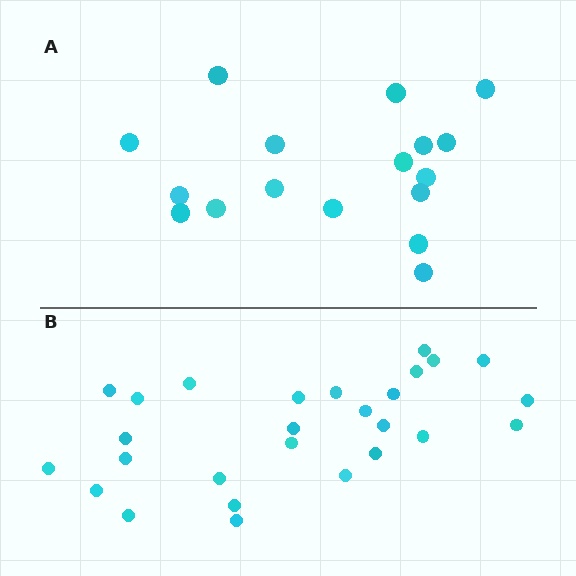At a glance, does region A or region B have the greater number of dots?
Region B (the bottom region) has more dots.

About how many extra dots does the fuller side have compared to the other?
Region B has roughly 10 or so more dots than region A.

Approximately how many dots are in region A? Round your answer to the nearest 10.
About 20 dots. (The exact count is 17, which rounds to 20.)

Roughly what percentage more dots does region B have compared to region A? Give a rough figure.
About 60% more.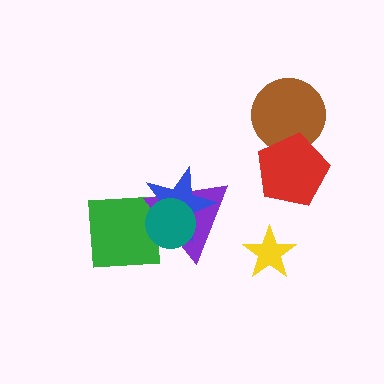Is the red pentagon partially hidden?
No, no other shape covers it.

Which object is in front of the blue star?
The teal circle is in front of the blue star.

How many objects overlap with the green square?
3 objects overlap with the green square.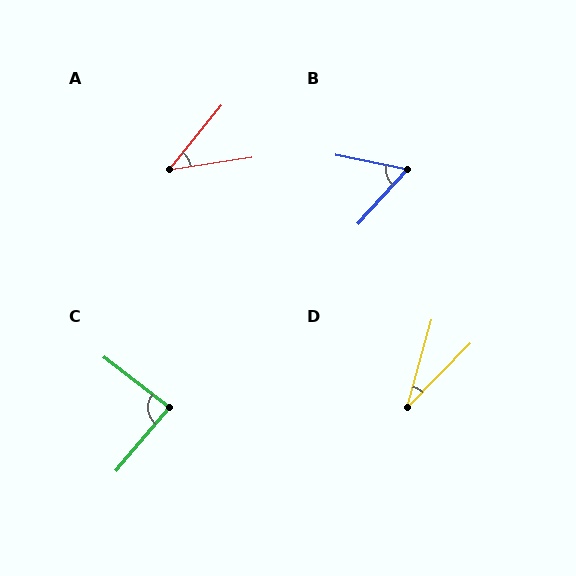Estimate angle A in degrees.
Approximately 42 degrees.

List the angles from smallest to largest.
D (29°), A (42°), B (59°), C (88°).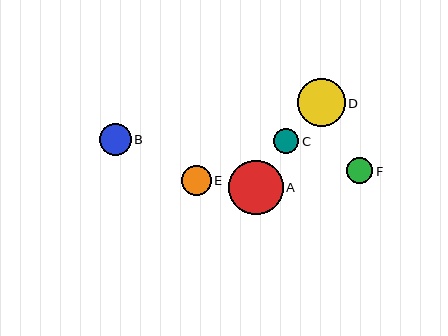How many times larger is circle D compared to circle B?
Circle D is approximately 1.5 times the size of circle B.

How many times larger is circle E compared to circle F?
Circle E is approximately 1.1 times the size of circle F.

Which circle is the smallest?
Circle C is the smallest with a size of approximately 25 pixels.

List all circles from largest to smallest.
From largest to smallest: A, D, B, E, F, C.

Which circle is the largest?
Circle A is the largest with a size of approximately 54 pixels.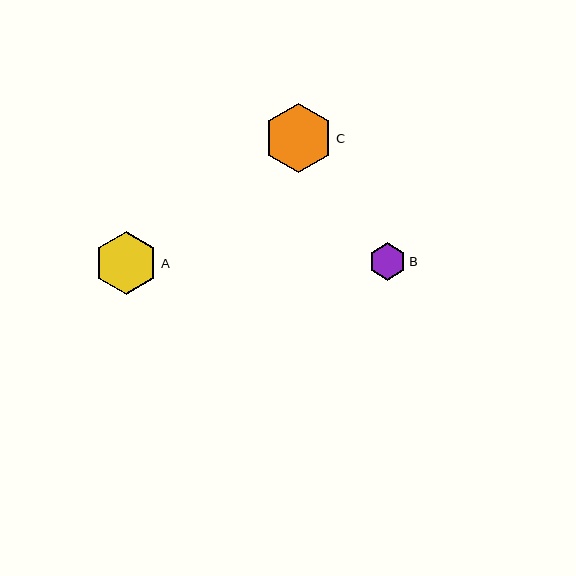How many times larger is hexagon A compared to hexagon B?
Hexagon A is approximately 1.7 times the size of hexagon B.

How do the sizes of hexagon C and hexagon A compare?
Hexagon C and hexagon A are approximately the same size.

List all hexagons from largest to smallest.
From largest to smallest: C, A, B.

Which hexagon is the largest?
Hexagon C is the largest with a size of approximately 68 pixels.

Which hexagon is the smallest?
Hexagon B is the smallest with a size of approximately 38 pixels.